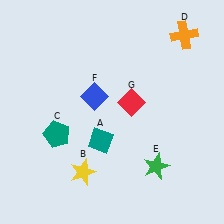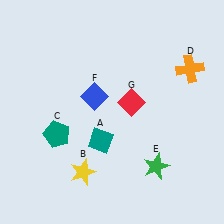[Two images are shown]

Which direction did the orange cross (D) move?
The orange cross (D) moved down.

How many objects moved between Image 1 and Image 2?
1 object moved between the two images.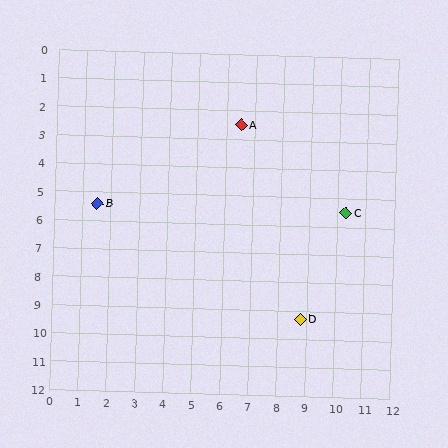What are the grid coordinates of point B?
Point B is at approximately (1.5, 5.4).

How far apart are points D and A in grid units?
Points D and A are about 7.2 grid units apart.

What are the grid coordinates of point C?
Point C is at approximately (10.3, 5.5).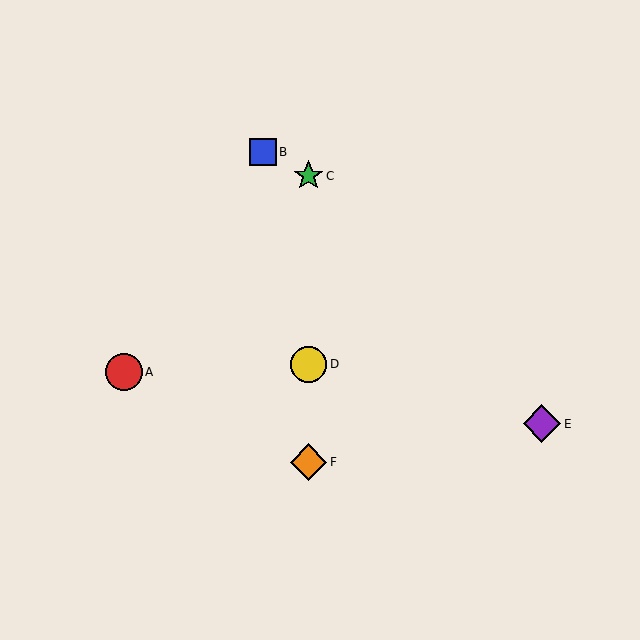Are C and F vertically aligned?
Yes, both are at x≈308.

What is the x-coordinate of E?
Object E is at x≈542.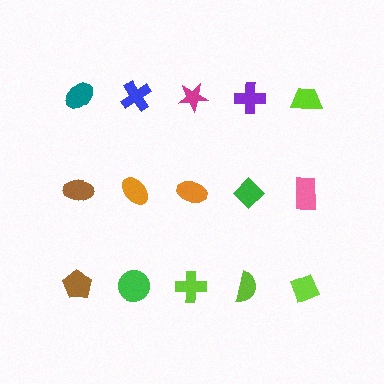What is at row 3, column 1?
A brown pentagon.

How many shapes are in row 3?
5 shapes.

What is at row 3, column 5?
A lime diamond.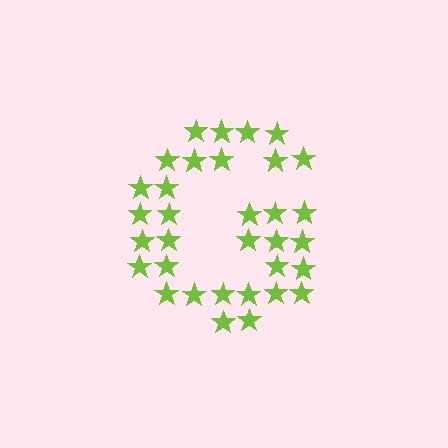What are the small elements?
The small elements are stars.